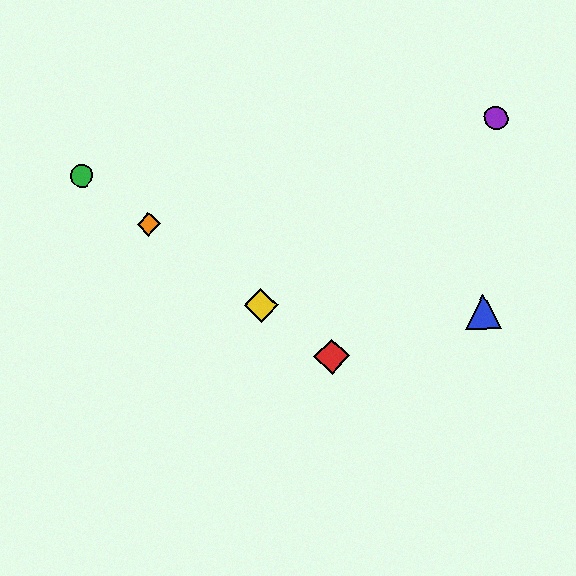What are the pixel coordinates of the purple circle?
The purple circle is at (496, 118).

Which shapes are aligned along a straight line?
The red diamond, the green circle, the yellow diamond, the orange diamond are aligned along a straight line.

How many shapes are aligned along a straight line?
4 shapes (the red diamond, the green circle, the yellow diamond, the orange diamond) are aligned along a straight line.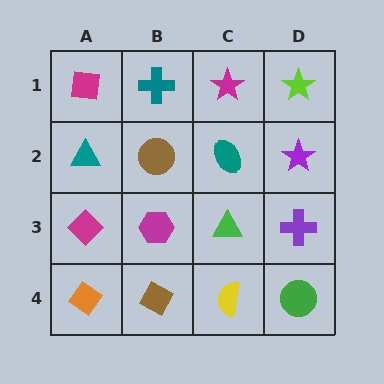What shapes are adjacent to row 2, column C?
A magenta star (row 1, column C), a green triangle (row 3, column C), a brown circle (row 2, column B), a purple star (row 2, column D).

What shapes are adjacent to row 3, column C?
A teal ellipse (row 2, column C), a yellow semicircle (row 4, column C), a magenta hexagon (row 3, column B), a purple cross (row 3, column D).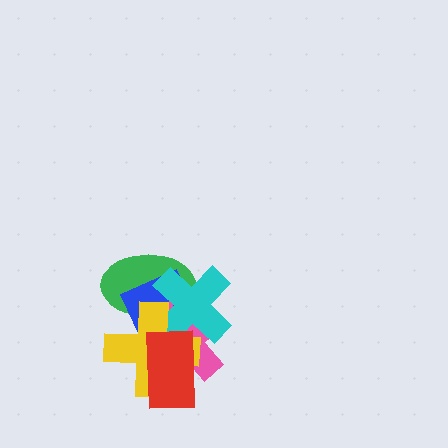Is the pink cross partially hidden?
Yes, it is partially covered by another shape.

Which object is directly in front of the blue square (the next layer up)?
The pink cross is directly in front of the blue square.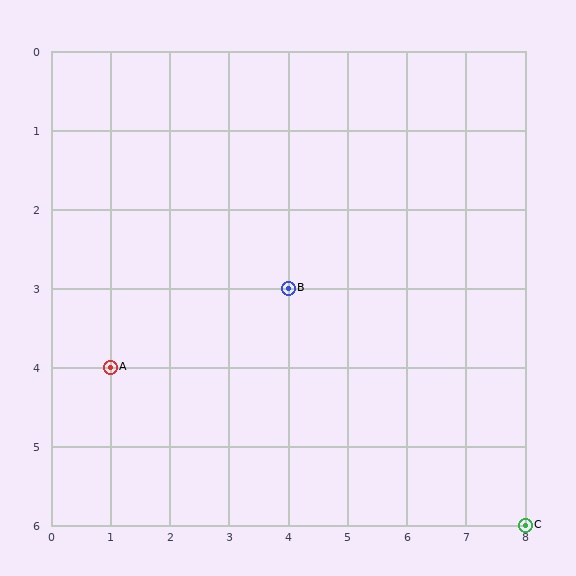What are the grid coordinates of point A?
Point A is at grid coordinates (1, 4).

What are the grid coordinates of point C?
Point C is at grid coordinates (8, 6).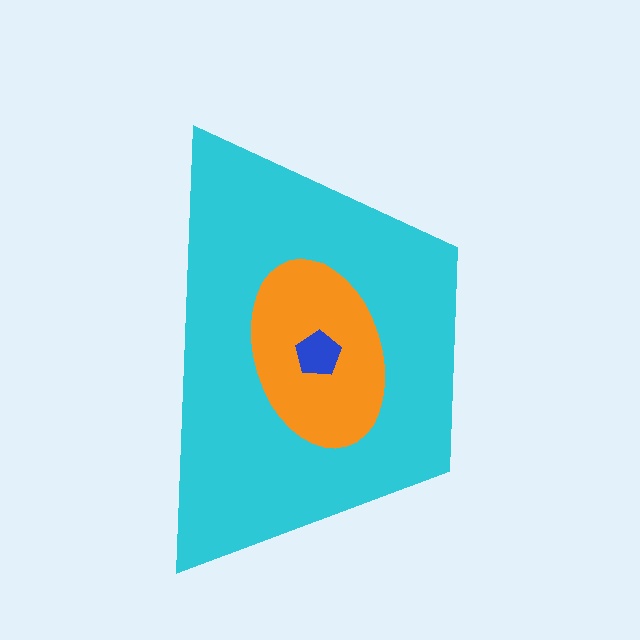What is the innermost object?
The blue pentagon.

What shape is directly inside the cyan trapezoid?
The orange ellipse.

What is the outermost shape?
The cyan trapezoid.